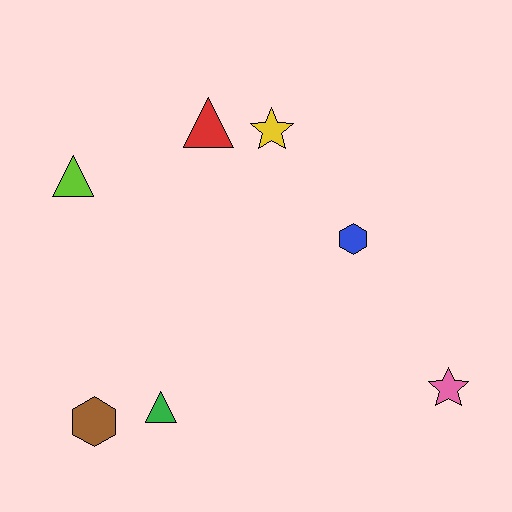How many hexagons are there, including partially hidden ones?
There are 2 hexagons.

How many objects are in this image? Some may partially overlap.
There are 7 objects.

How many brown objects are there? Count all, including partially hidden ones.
There is 1 brown object.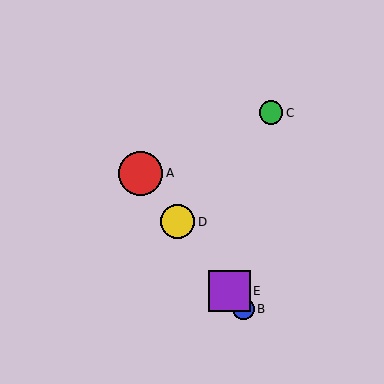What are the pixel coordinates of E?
Object E is at (230, 291).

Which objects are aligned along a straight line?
Objects A, B, D, E are aligned along a straight line.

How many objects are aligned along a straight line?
4 objects (A, B, D, E) are aligned along a straight line.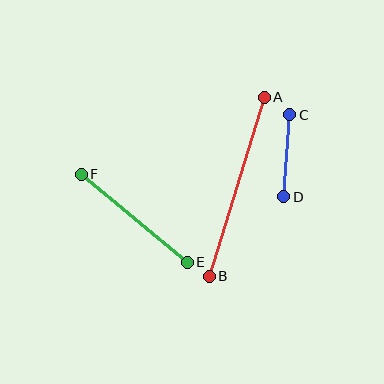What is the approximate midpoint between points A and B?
The midpoint is at approximately (237, 187) pixels.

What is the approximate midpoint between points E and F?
The midpoint is at approximately (134, 218) pixels.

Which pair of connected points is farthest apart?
Points A and B are farthest apart.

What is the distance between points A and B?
The distance is approximately 187 pixels.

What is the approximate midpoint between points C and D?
The midpoint is at approximately (287, 156) pixels.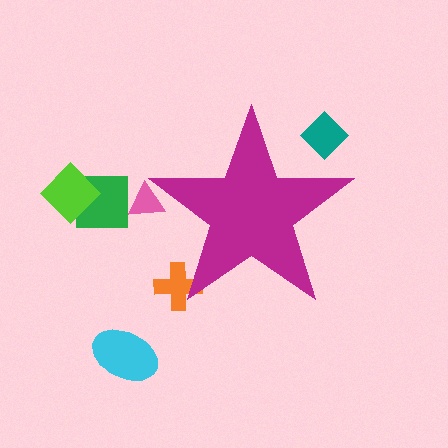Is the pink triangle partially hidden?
Yes, the pink triangle is partially hidden behind the magenta star.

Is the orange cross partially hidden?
Yes, the orange cross is partially hidden behind the magenta star.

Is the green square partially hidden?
No, the green square is fully visible.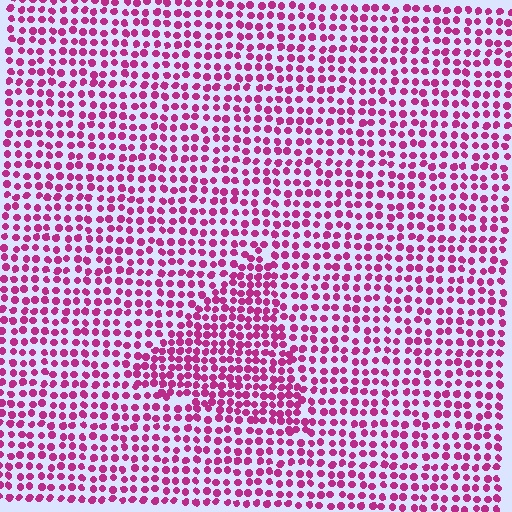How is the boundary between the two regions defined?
The boundary is defined by a change in element density (approximately 1.5x ratio). All elements are the same color, size, and shape.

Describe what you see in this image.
The image contains small magenta elements arranged at two different densities. A triangle-shaped region is visible where the elements are more densely packed than the surrounding area.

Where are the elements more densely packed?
The elements are more densely packed inside the triangle boundary.